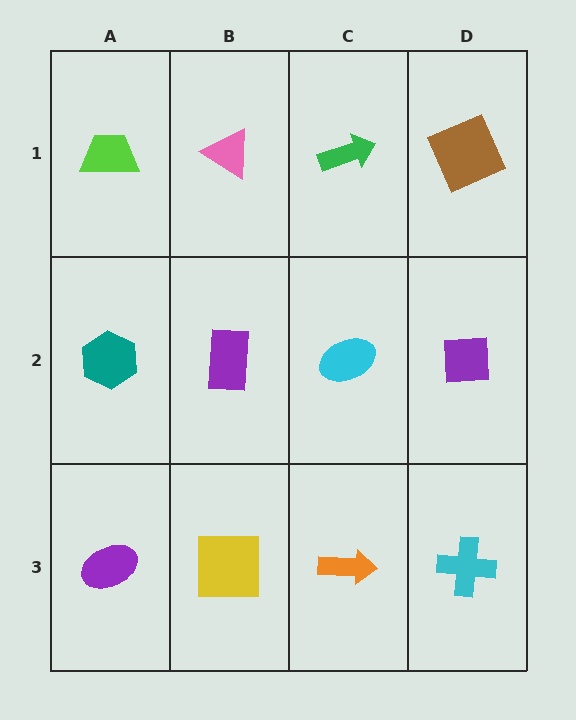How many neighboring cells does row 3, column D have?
2.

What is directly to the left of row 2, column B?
A teal hexagon.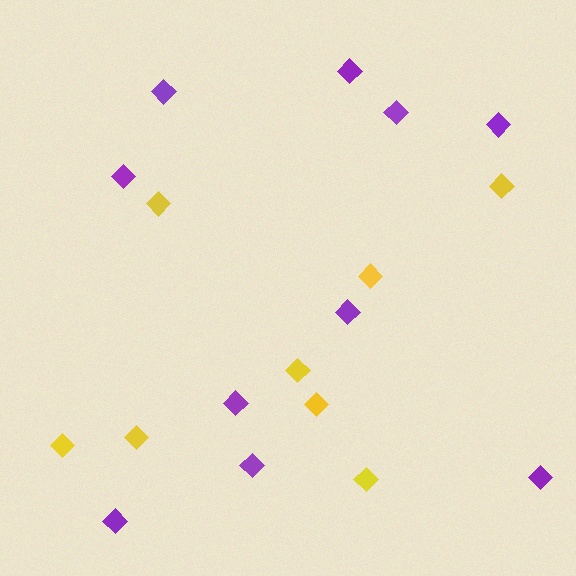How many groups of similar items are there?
There are 2 groups: one group of purple diamonds (10) and one group of yellow diamonds (8).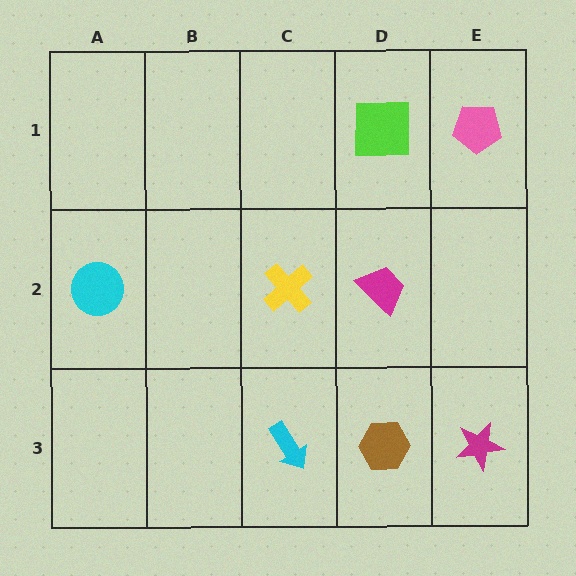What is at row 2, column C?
A yellow cross.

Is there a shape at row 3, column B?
No, that cell is empty.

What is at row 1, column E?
A pink pentagon.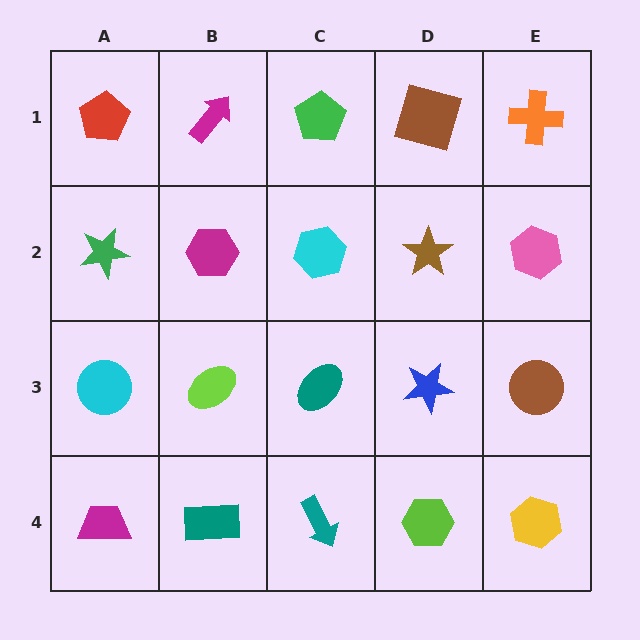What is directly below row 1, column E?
A pink hexagon.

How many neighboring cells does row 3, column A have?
3.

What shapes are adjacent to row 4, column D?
A blue star (row 3, column D), a teal arrow (row 4, column C), a yellow hexagon (row 4, column E).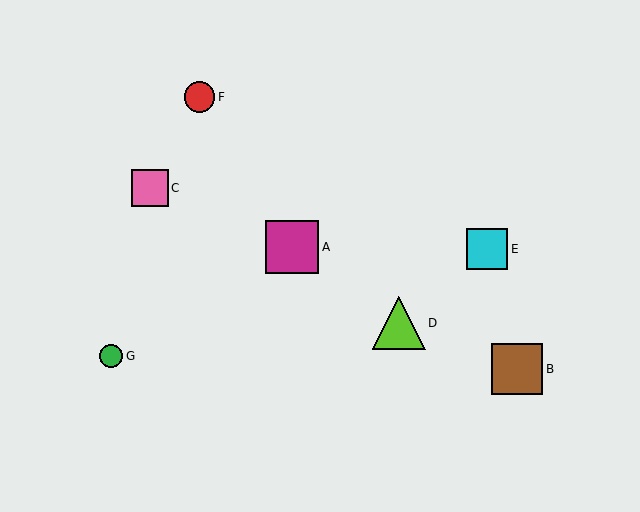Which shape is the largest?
The magenta square (labeled A) is the largest.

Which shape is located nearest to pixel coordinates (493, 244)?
The cyan square (labeled E) at (487, 249) is nearest to that location.